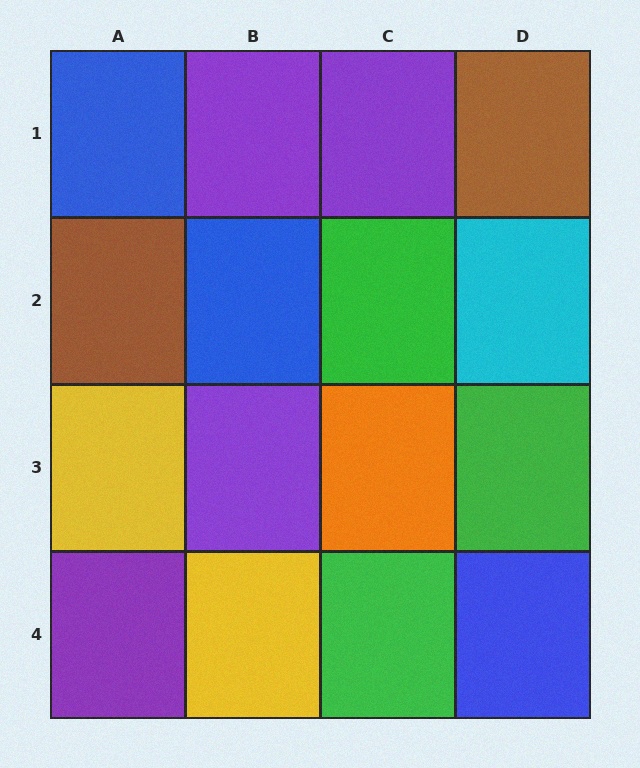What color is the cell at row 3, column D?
Green.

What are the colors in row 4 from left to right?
Purple, yellow, green, blue.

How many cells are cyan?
1 cell is cyan.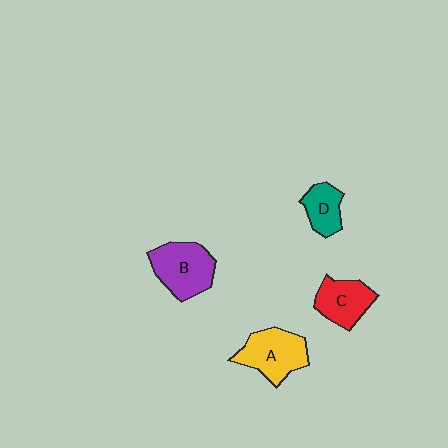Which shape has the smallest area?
Shape D (teal).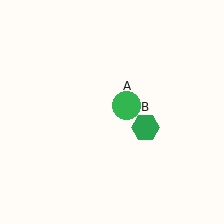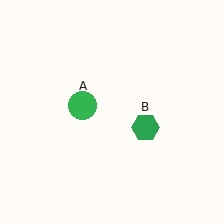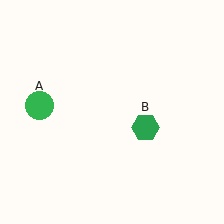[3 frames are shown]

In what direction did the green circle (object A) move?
The green circle (object A) moved left.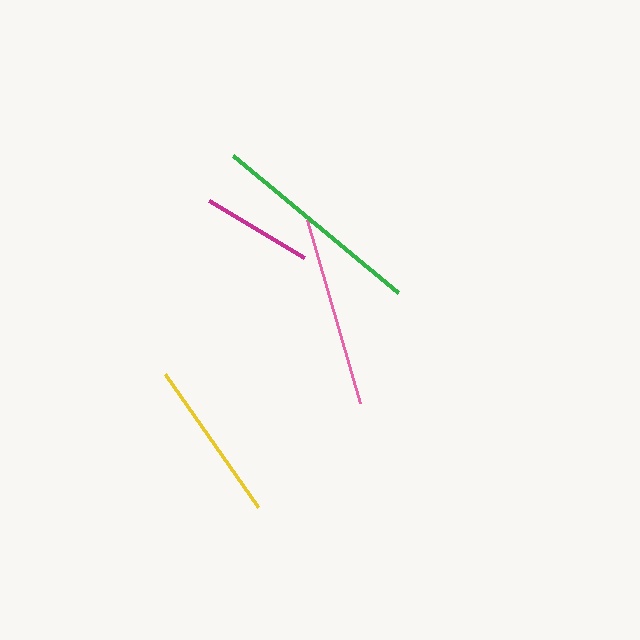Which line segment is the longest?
The green line is the longest at approximately 214 pixels.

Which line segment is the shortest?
The magenta line is the shortest at approximately 110 pixels.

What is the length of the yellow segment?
The yellow segment is approximately 162 pixels long.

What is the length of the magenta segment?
The magenta segment is approximately 110 pixels long.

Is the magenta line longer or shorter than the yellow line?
The yellow line is longer than the magenta line.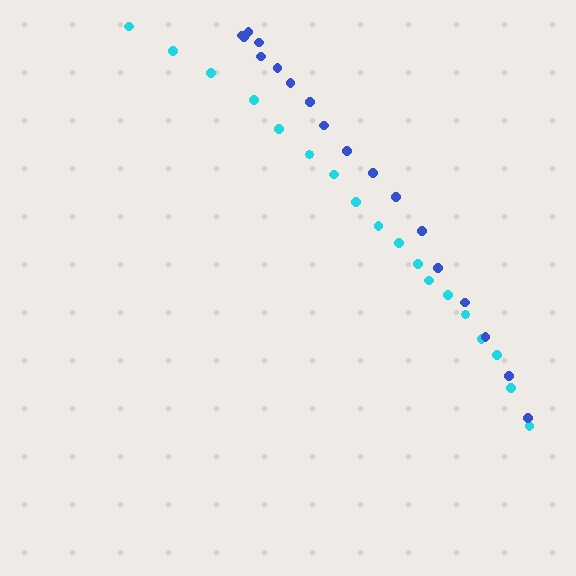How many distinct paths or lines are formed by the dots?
There are 2 distinct paths.